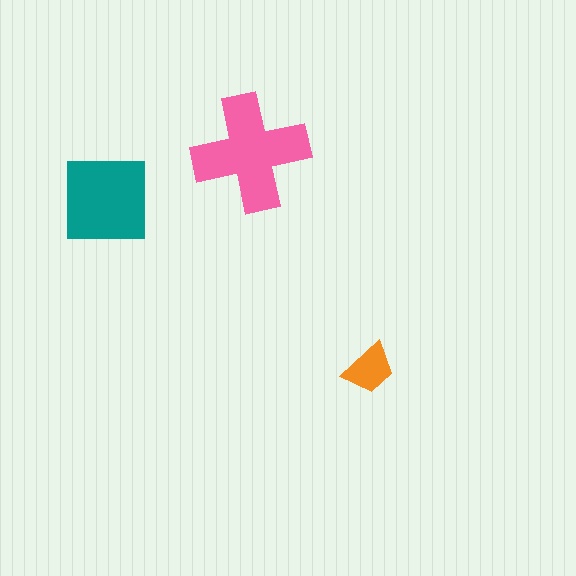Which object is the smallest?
The orange trapezoid.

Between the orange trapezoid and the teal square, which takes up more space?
The teal square.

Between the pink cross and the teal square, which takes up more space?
The pink cross.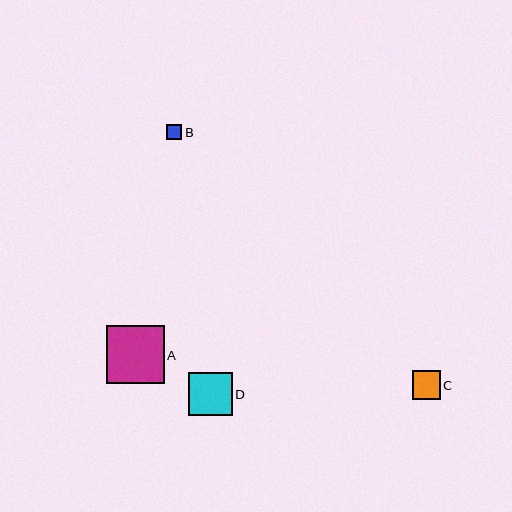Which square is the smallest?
Square B is the smallest with a size of approximately 15 pixels.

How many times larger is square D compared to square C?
Square D is approximately 1.6 times the size of square C.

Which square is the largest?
Square A is the largest with a size of approximately 58 pixels.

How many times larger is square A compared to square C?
Square A is approximately 2.1 times the size of square C.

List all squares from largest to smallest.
From largest to smallest: A, D, C, B.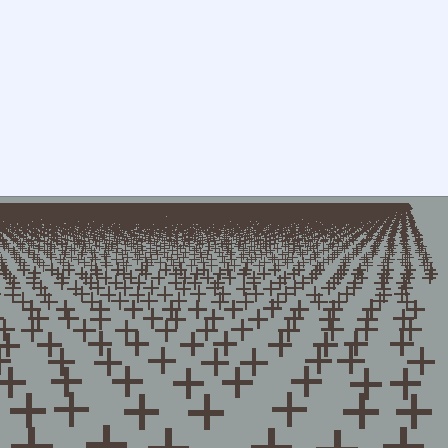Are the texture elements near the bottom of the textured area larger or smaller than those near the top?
Larger. Near the bottom, elements are closer to the viewer and appear at a bigger on-screen size.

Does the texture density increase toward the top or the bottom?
Density increases toward the top.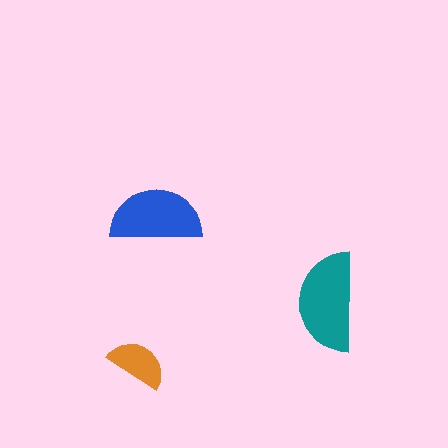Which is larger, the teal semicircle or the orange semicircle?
The teal one.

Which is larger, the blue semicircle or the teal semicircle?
The teal one.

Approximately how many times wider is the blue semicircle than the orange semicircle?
About 1.5 times wider.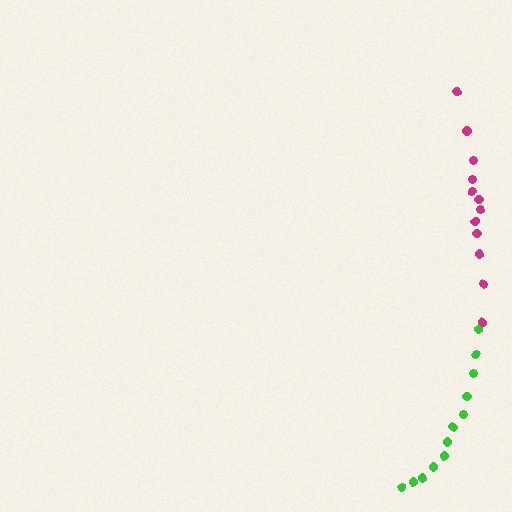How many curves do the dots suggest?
There are 2 distinct paths.